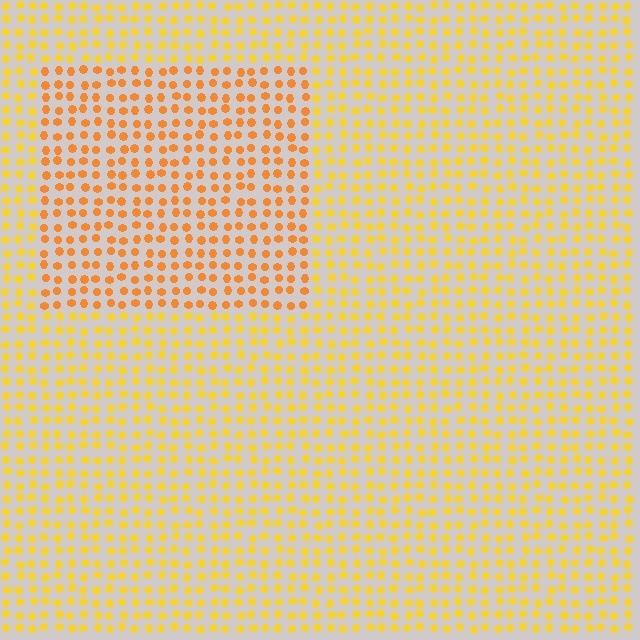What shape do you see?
I see a rectangle.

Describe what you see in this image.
The image is filled with small yellow elements in a uniform arrangement. A rectangle-shaped region is visible where the elements are tinted to a slightly different hue, forming a subtle color boundary.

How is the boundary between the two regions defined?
The boundary is defined purely by a slight shift in hue (about 23 degrees). Spacing, size, and orientation are identical on both sides.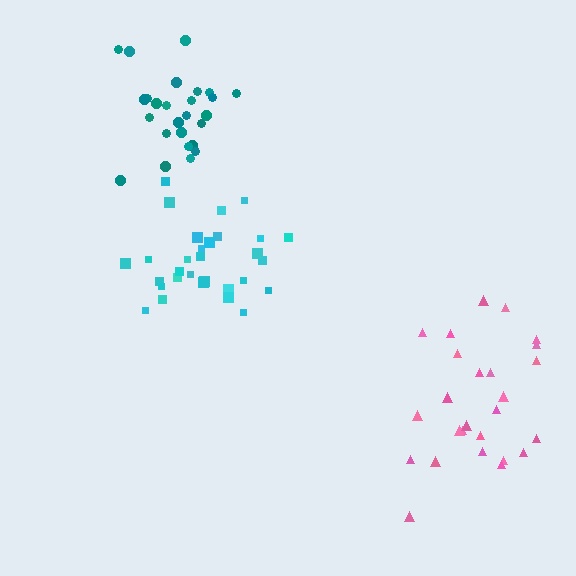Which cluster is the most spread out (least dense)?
Pink.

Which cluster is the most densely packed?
Teal.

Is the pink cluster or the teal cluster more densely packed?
Teal.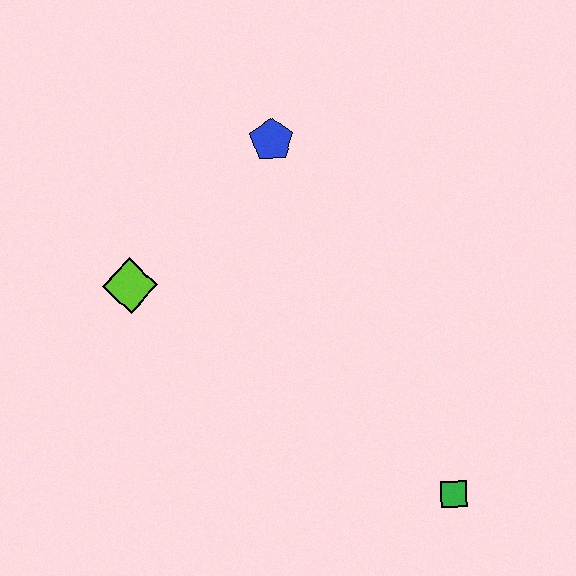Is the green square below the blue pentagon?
Yes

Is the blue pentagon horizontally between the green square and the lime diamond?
Yes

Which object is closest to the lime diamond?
The blue pentagon is closest to the lime diamond.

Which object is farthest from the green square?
The blue pentagon is farthest from the green square.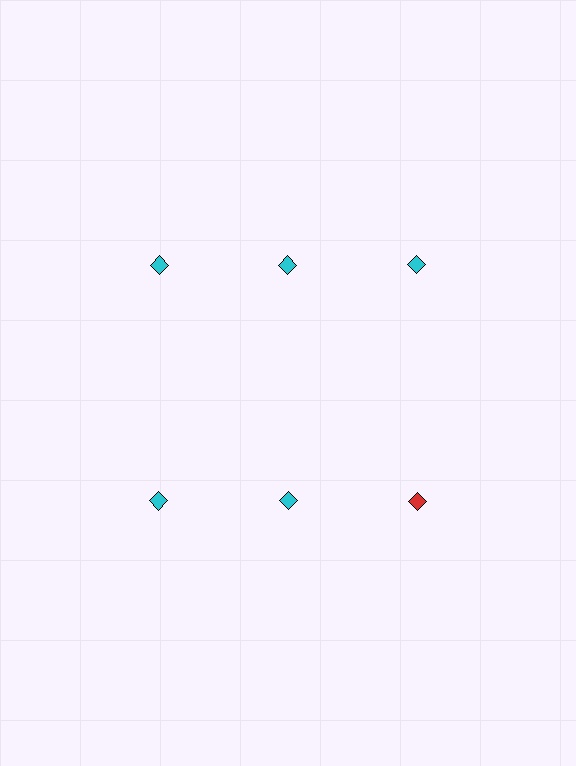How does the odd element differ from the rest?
It has a different color: red instead of cyan.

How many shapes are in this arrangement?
There are 6 shapes arranged in a grid pattern.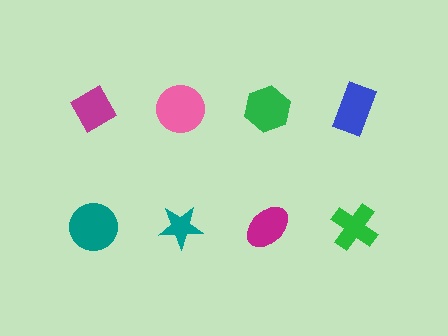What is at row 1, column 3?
A green hexagon.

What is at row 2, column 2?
A teal star.